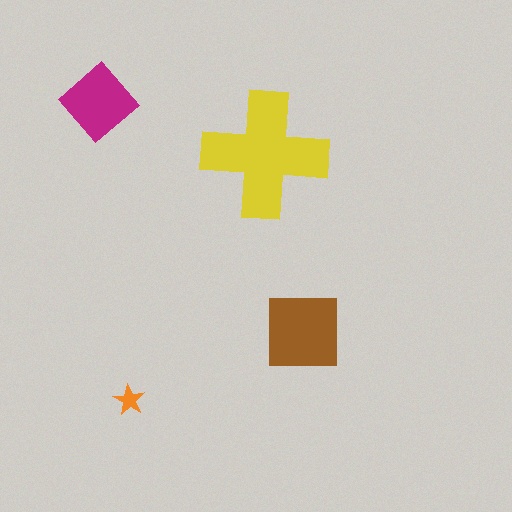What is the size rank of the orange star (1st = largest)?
4th.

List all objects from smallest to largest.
The orange star, the magenta diamond, the brown square, the yellow cross.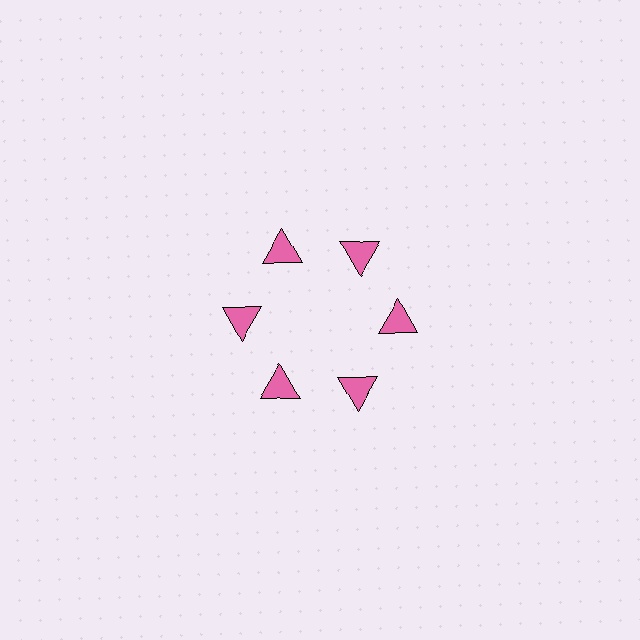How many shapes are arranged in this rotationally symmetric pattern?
There are 6 shapes, arranged in 6 groups of 1.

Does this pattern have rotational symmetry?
Yes, this pattern has 6-fold rotational symmetry. It looks the same after rotating 60 degrees around the center.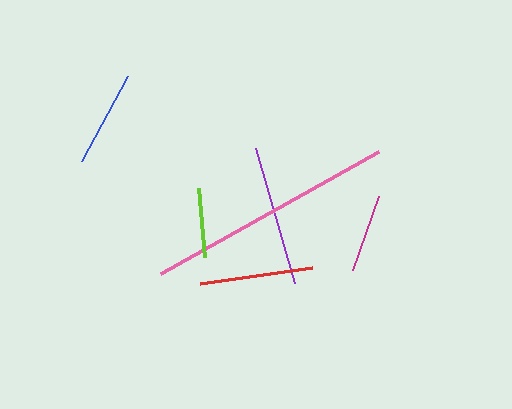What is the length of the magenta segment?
The magenta segment is approximately 79 pixels long.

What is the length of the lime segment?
The lime segment is approximately 70 pixels long.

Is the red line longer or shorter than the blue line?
The red line is longer than the blue line.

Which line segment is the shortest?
The lime line is the shortest at approximately 70 pixels.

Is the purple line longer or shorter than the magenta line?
The purple line is longer than the magenta line.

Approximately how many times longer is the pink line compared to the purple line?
The pink line is approximately 1.8 times the length of the purple line.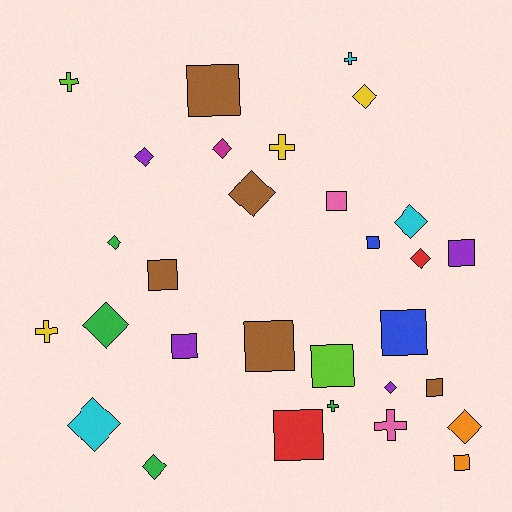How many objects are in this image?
There are 30 objects.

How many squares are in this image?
There are 12 squares.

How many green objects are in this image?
There are 4 green objects.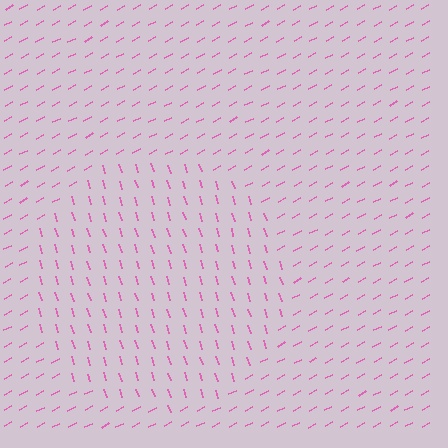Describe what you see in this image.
The image is filled with small pink line segments. A circle region in the image has lines oriented differently from the surrounding lines, creating a visible texture boundary.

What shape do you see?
I see a circle.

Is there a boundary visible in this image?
Yes, there is a texture boundary formed by a change in line orientation.